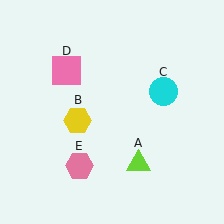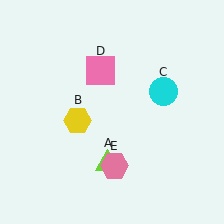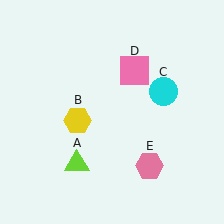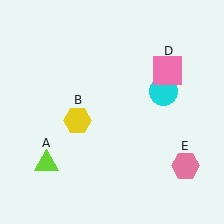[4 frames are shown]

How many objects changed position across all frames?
3 objects changed position: lime triangle (object A), pink square (object D), pink hexagon (object E).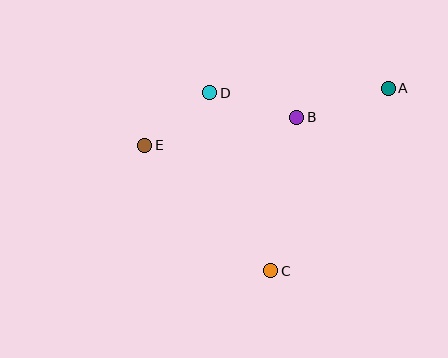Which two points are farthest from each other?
Points A and E are farthest from each other.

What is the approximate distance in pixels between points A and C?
The distance between A and C is approximately 217 pixels.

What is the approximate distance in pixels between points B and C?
The distance between B and C is approximately 156 pixels.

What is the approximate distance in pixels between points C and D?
The distance between C and D is approximately 188 pixels.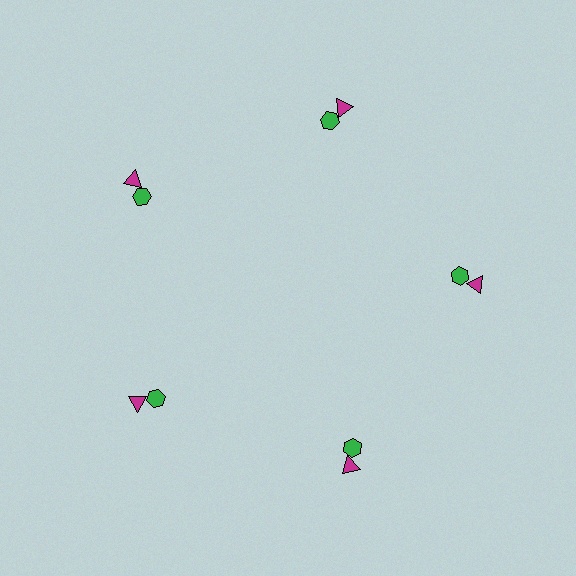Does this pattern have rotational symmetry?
Yes, this pattern has 5-fold rotational symmetry. It looks the same after rotating 72 degrees around the center.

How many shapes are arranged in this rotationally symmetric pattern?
There are 10 shapes, arranged in 5 groups of 2.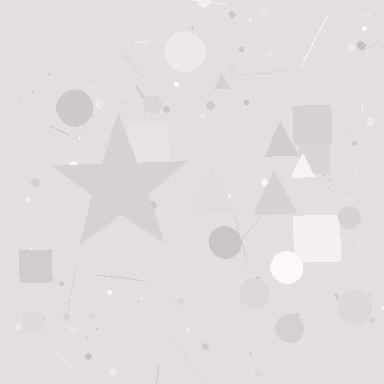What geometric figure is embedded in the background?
A star is embedded in the background.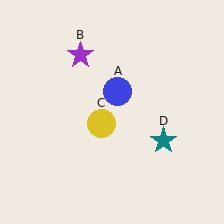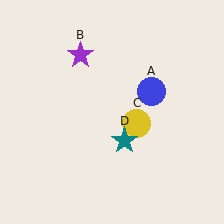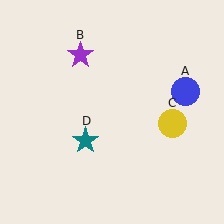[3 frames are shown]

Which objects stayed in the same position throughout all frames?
Purple star (object B) remained stationary.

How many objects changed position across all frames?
3 objects changed position: blue circle (object A), yellow circle (object C), teal star (object D).